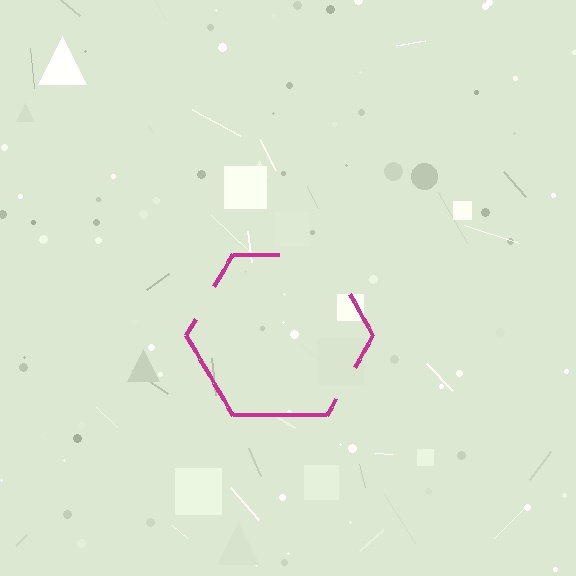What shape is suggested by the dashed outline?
The dashed outline suggests a hexagon.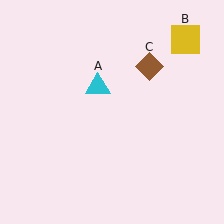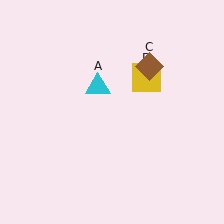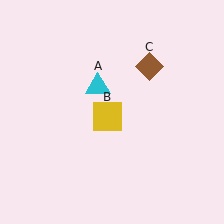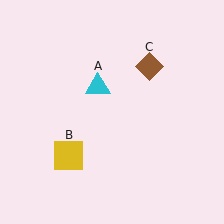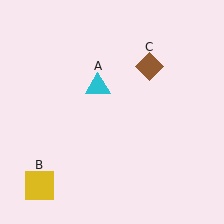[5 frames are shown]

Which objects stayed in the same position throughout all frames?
Cyan triangle (object A) and brown diamond (object C) remained stationary.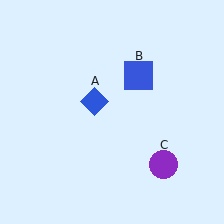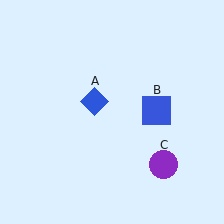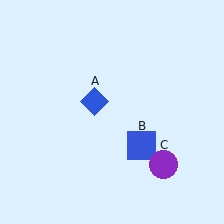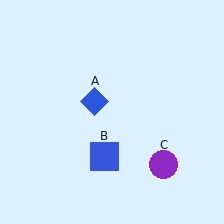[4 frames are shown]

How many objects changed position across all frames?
1 object changed position: blue square (object B).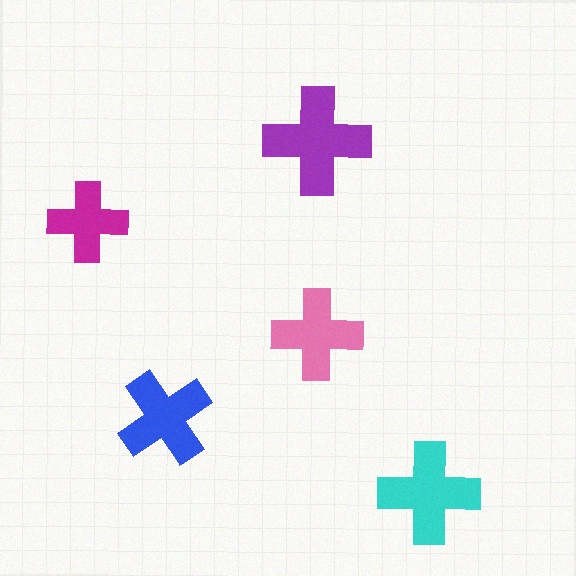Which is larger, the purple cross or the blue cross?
The purple one.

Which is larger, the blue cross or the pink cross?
The blue one.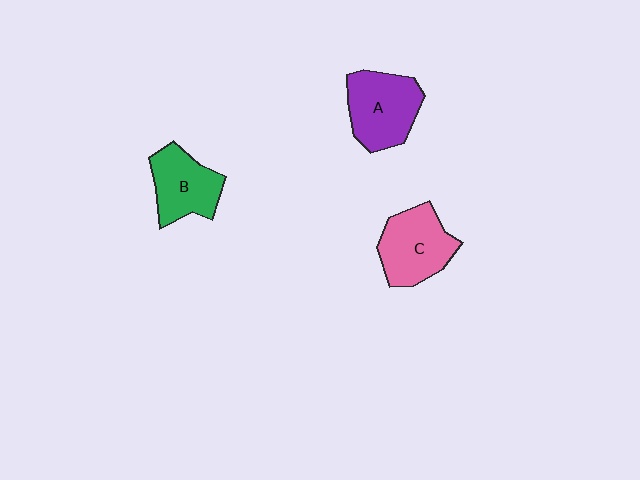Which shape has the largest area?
Shape A (purple).